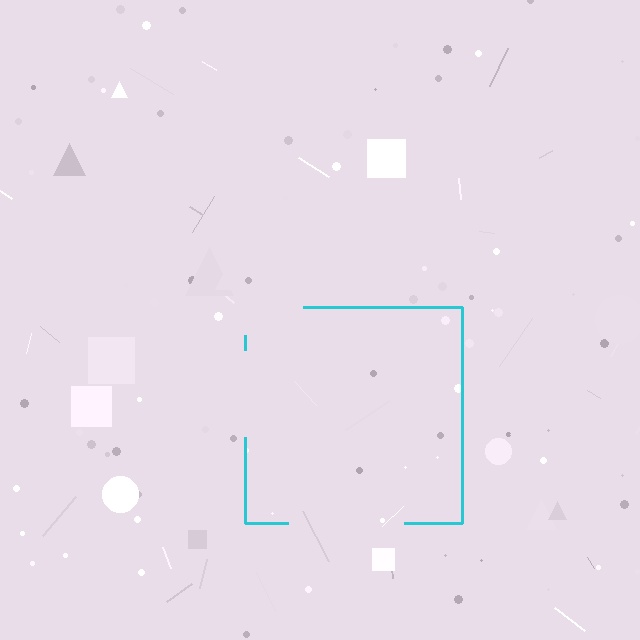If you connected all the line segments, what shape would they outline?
They would outline a square.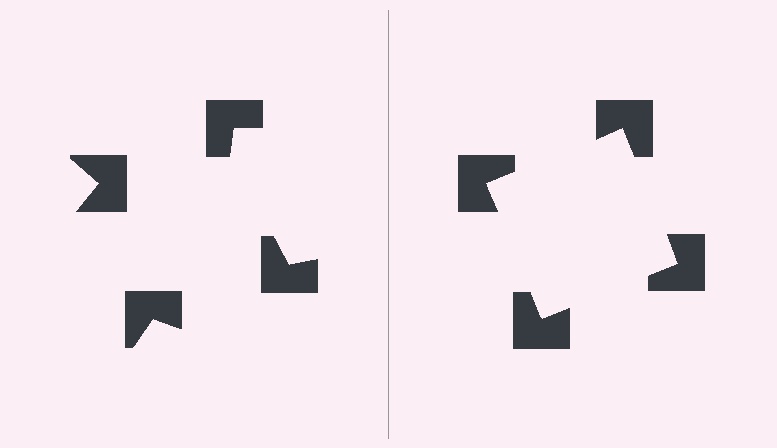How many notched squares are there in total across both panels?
8 — 4 on each side.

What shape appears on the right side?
An illusory square.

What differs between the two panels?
The notched squares are positioned identically on both sides; only the wedge orientations differ. On the right they align to a square; on the left they are misaligned.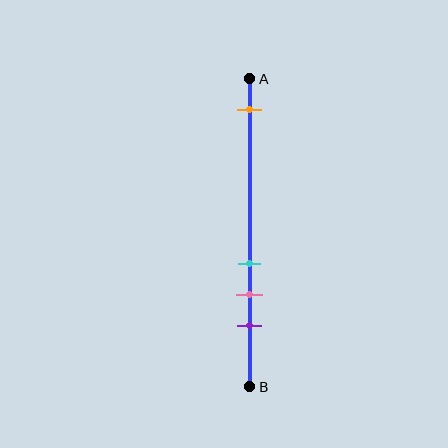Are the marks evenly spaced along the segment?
No, the marks are not evenly spaced.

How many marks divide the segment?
There are 4 marks dividing the segment.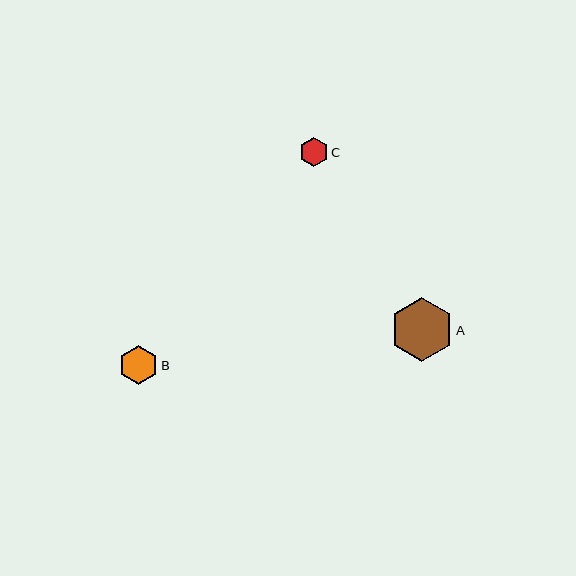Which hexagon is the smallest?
Hexagon C is the smallest with a size of approximately 29 pixels.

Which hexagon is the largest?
Hexagon A is the largest with a size of approximately 64 pixels.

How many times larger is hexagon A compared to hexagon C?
Hexagon A is approximately 2.2 times the size of hexagon C.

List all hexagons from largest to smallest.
From largest to smallest: A, B, C.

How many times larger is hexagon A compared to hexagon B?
Hexagon A is approximately 1.7 times the size of hexagon B.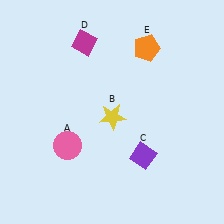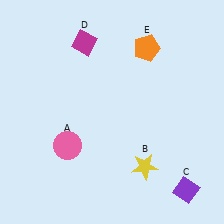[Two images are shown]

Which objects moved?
The objects that moved are: the yellow star (B), the purple diamond (C).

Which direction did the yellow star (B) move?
The yellow star (B) moved down.